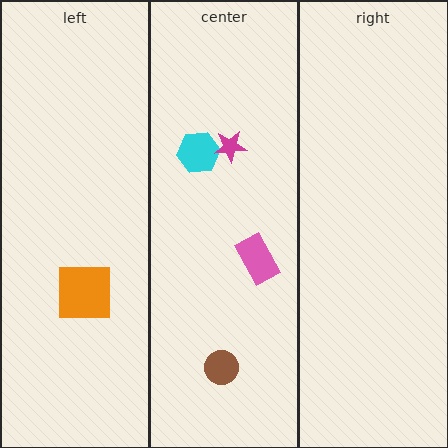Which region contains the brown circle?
The center region.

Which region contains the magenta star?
The center region.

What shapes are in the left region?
The orange square.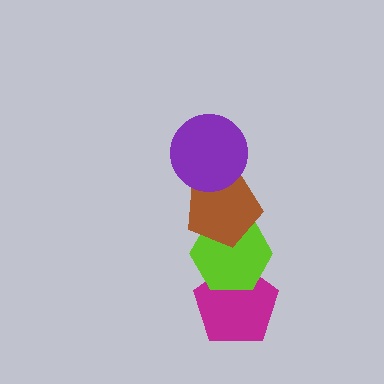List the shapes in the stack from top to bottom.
From top to bottom: the purple circle, the brown pentagon, the lime hexagon, the magenta pentagon.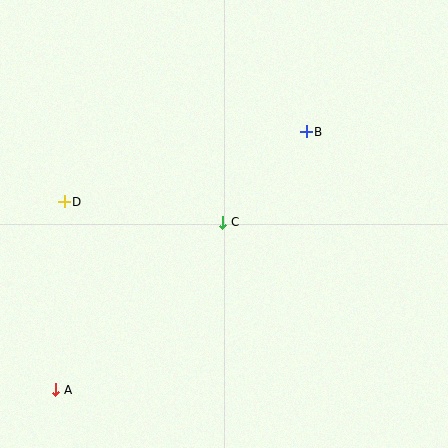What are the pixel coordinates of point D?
Point D is at (64, 202).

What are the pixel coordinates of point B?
Point B is at (306, 132).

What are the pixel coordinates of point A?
Point A is at (56, 390).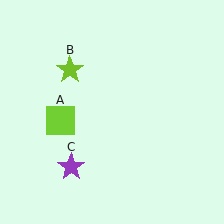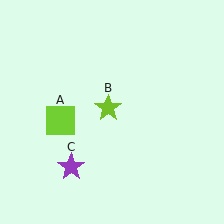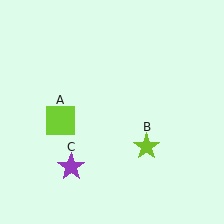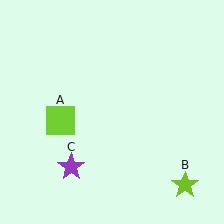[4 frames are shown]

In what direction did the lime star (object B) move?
The lime star (object B) moved down and to the right.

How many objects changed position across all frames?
1 object changed position: lime star (object B).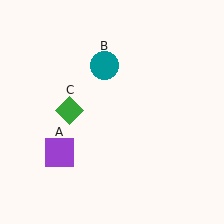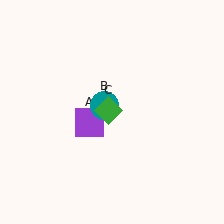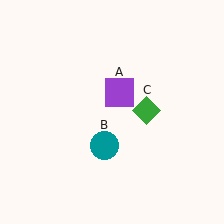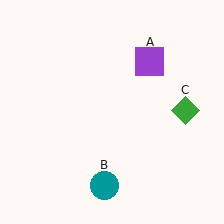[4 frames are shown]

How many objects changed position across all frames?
3 objects changed position: purple square (object A), teal circle (object B), green diamond (object C).